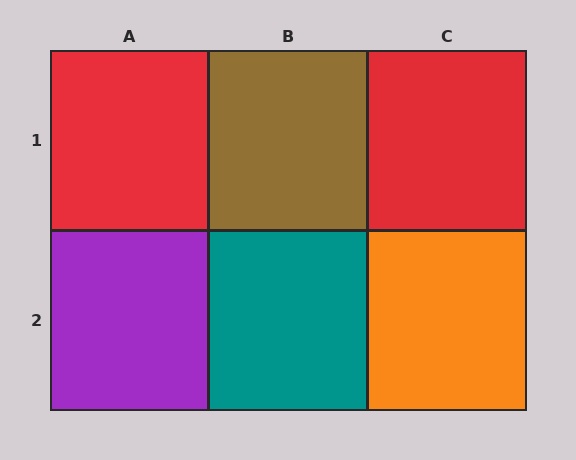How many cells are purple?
1 cell is purple.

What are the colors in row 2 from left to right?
Purple, teal, orange.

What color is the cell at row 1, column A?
Red.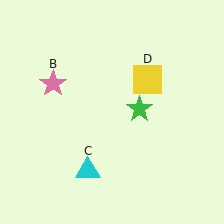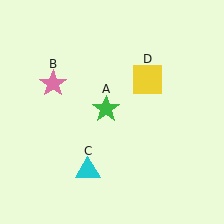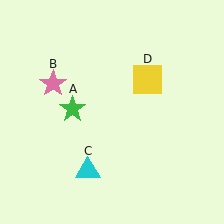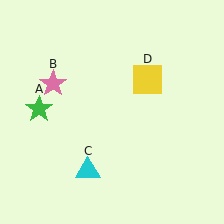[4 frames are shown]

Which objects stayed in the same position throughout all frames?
Pink star (object B) and cyan triangle (object C) and yellow square (object D) remained stationary.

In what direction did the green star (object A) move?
The green star (object A) moved left.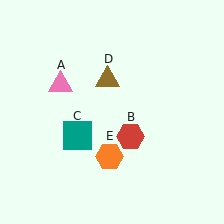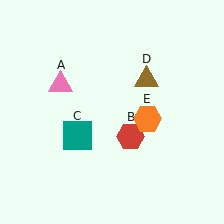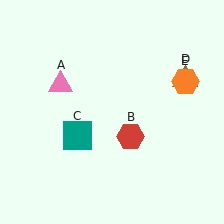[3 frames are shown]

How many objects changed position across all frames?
2 objects changed position: brown triangle (object D), orange hexagon (object E).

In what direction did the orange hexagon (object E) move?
The orange hexagon (object E) moved up and to the right.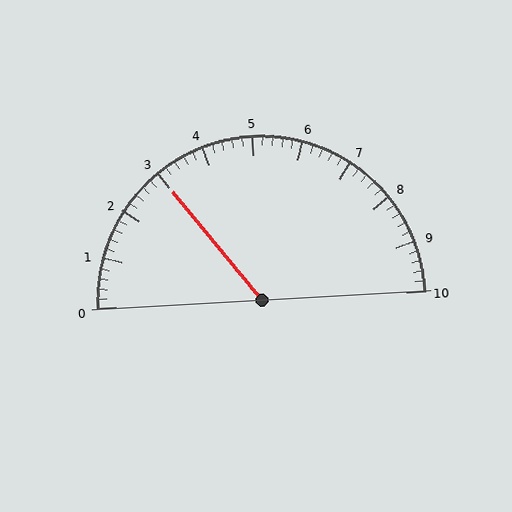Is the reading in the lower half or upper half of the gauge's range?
The reading is in the lower half of the range (0 to 10).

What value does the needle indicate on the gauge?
The needle indicates approximately 3.0.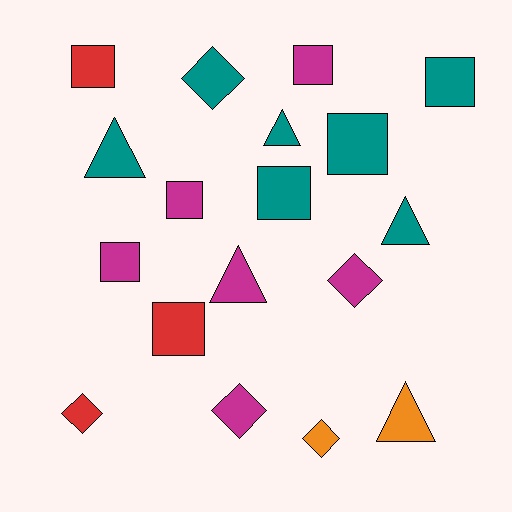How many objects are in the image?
There are 18 objects.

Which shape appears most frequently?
Square, with 8 objects.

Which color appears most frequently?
Teal, with 7 objects.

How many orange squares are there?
There are no orange squares.